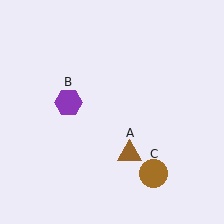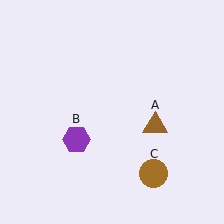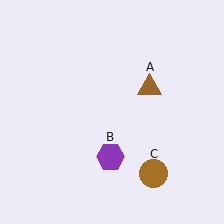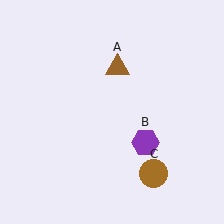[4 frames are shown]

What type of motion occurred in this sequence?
The brown triangle (object A), purple hexagon (object B) rotated counterclockwise around the center of the scene.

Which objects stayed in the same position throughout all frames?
Brown circle (object C) remained stationary.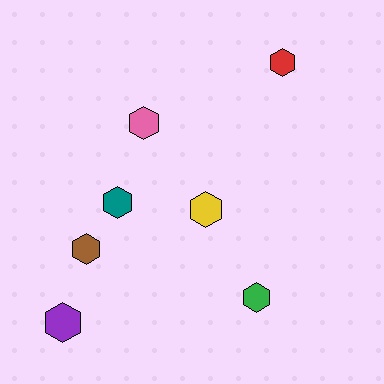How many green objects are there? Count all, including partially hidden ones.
There is 1 green object.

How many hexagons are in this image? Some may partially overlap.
There are 7 hexagons.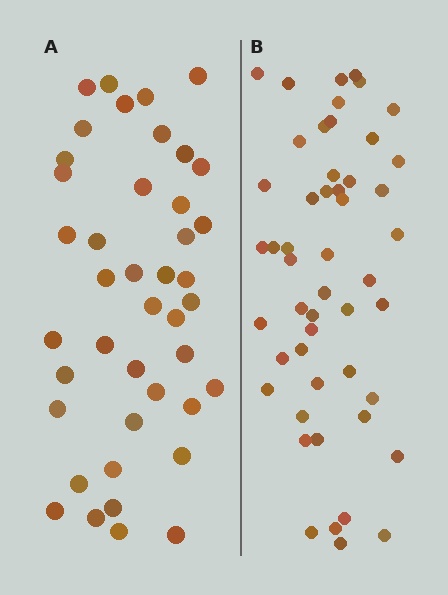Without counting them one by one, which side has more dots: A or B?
Region B (the right region) has more dots.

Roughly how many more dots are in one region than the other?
Region B has roughly 8 or so more dots than region A.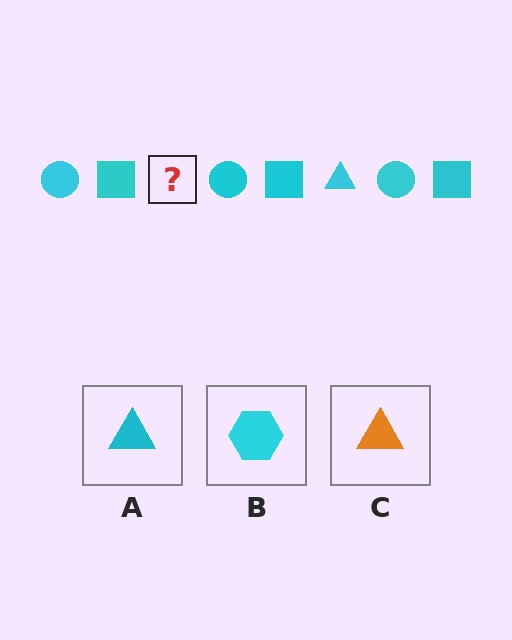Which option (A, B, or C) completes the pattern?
A.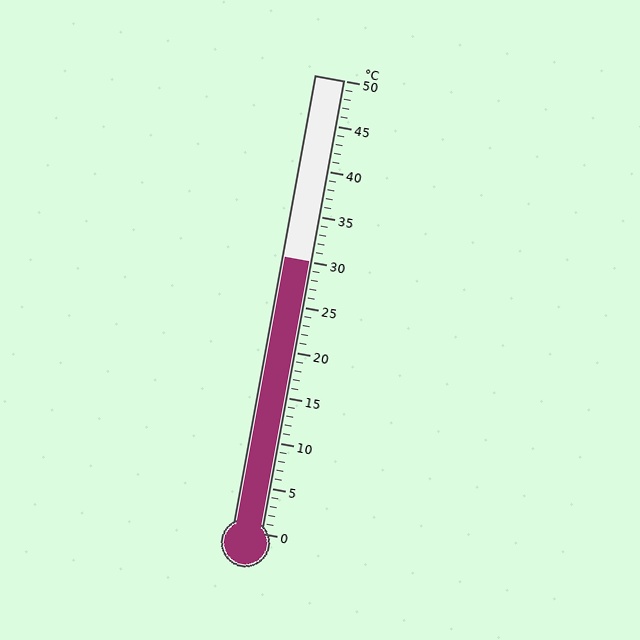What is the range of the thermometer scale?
The thermometer scale ranges from 0°C to 50°C.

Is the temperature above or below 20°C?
The temperature is above 20°C.